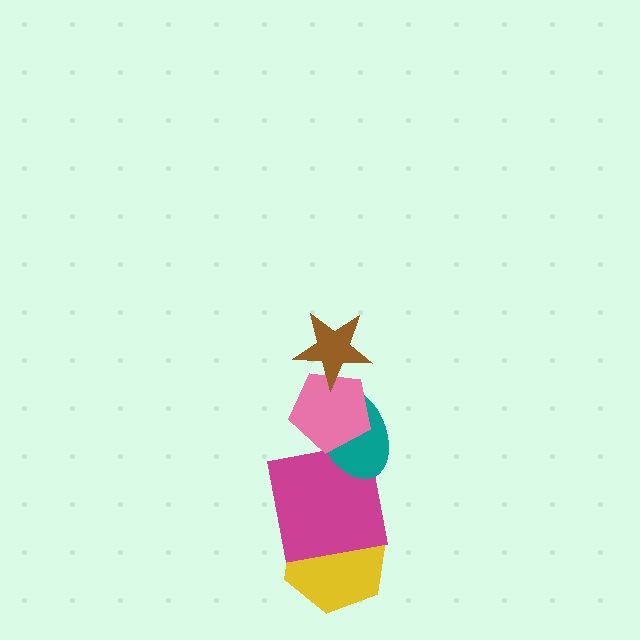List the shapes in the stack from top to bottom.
From top to bottom: the brown star, the pink pentagon, the teal ellipse, the magenta square, the yellow hexagon.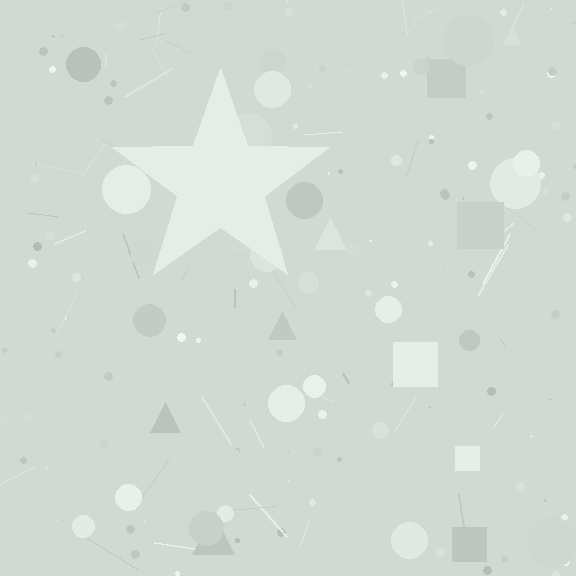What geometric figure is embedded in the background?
A star is embedded in the background.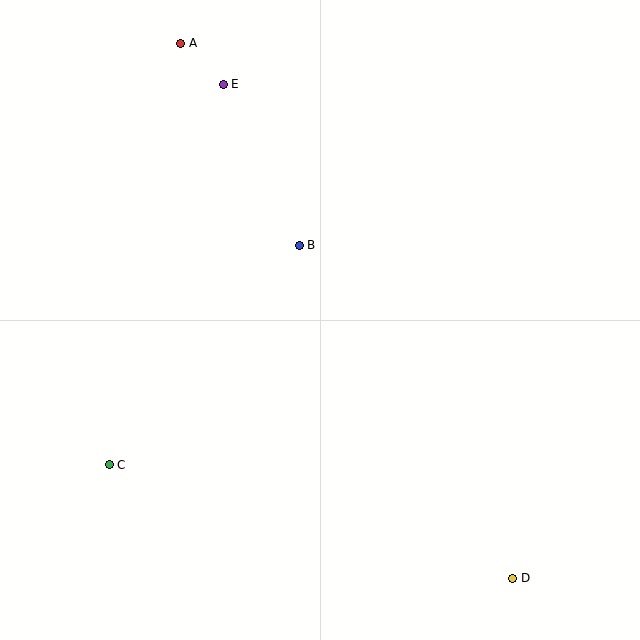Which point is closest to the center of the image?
Point B at (299, 245) is closest to the center.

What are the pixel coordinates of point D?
Point D is at (513, 578).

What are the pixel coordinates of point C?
Point C is at (109, 465).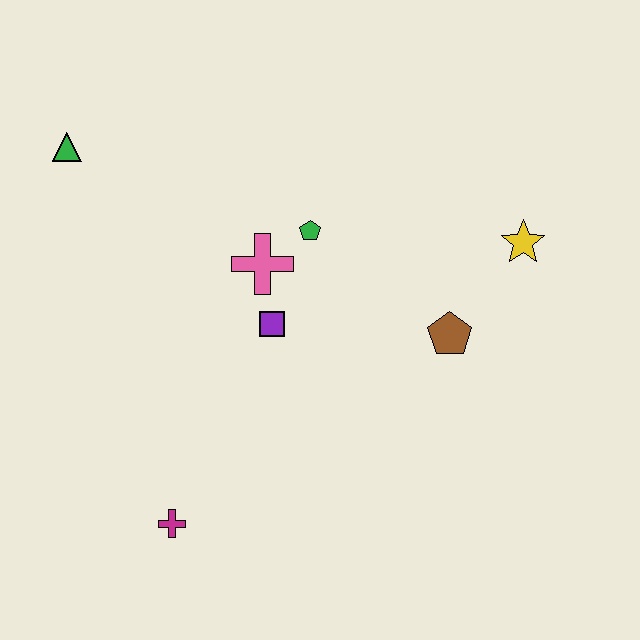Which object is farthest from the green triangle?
The yellow star is farthest from the green triangle.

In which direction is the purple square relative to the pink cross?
The purple square is below the pink cross.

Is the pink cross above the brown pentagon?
Yes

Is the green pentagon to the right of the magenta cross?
Yes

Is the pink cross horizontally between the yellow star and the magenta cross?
Yes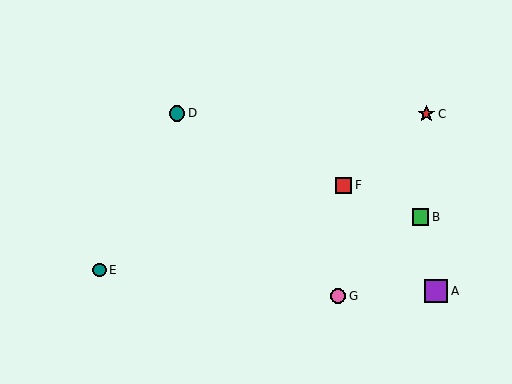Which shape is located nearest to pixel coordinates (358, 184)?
The red square (labeled F) at (344, 185) is nearest to that location.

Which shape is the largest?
The purple square (labeled A) is the largest.